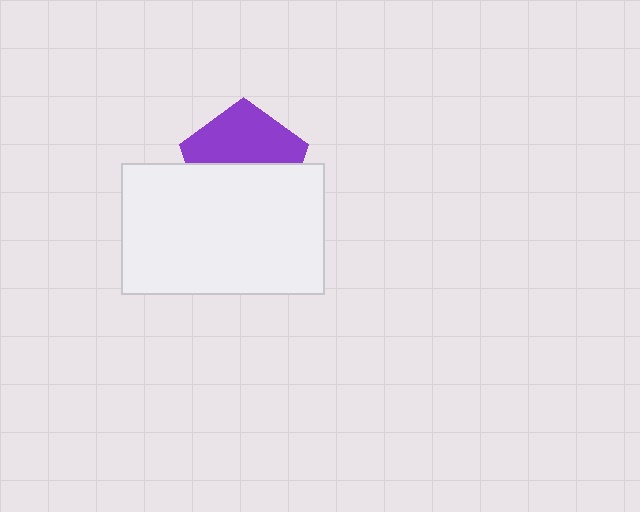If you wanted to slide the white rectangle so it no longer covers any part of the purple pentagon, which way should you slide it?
Slide it down — that is the most direct way to separate the two shapes.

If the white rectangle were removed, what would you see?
You would see the complete purple pentagon.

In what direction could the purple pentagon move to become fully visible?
The purple pentagon could move up. That would shift it out from behind the white rectangle entirely.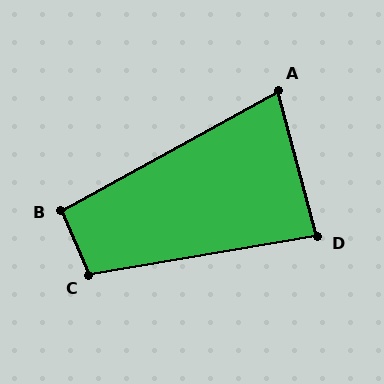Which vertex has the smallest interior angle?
A, at approximately 76 degrees.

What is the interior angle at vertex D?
Approximately 85 degrees (acute).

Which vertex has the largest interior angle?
C, at approximately 104 degrees.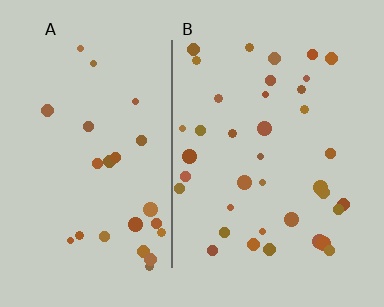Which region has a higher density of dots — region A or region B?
B (the right).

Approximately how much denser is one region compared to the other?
Approximately 1.5× — region B over region A.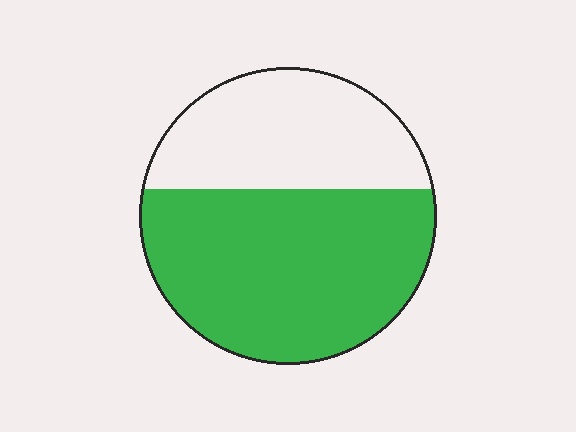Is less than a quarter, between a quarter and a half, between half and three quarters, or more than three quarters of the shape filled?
Between half and three quarters.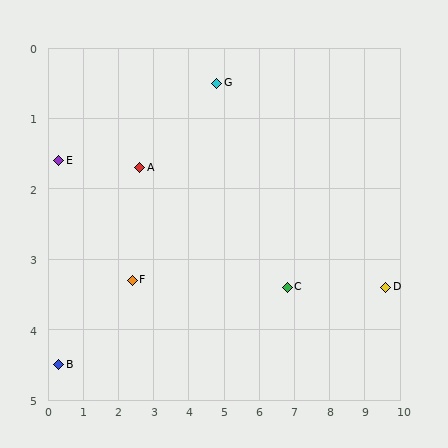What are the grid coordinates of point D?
Point D is at approximately (9.6, 3.4).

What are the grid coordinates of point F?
Point F is at approximately (2.4, 3.3).